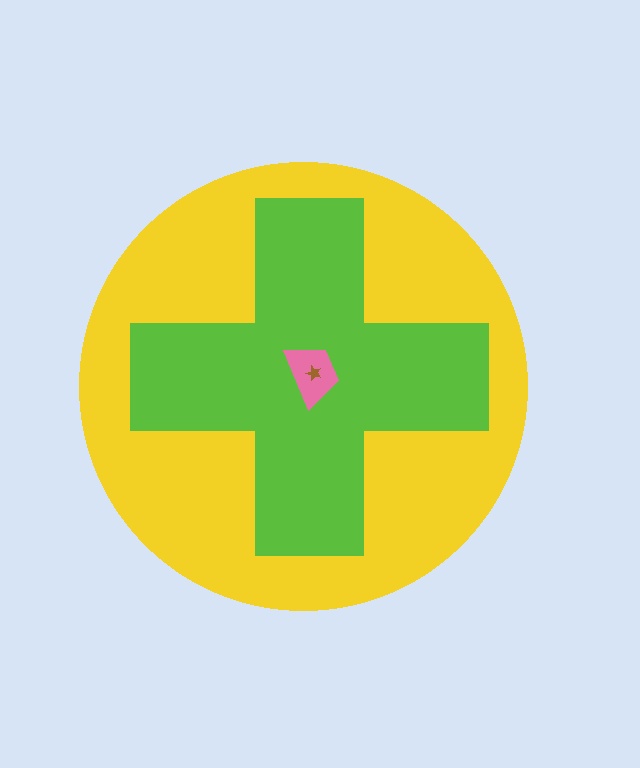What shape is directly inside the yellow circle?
The lime cross.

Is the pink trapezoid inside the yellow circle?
Yes.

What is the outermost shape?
The yellow circle.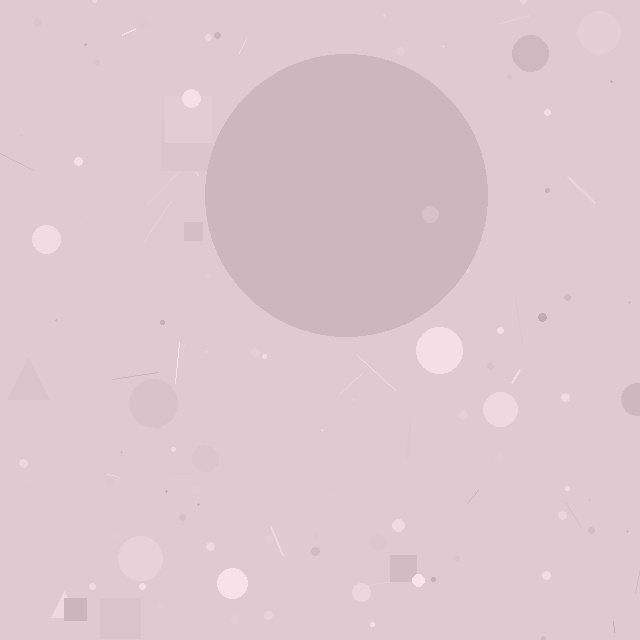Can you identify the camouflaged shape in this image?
The camouflaged shape is a circle.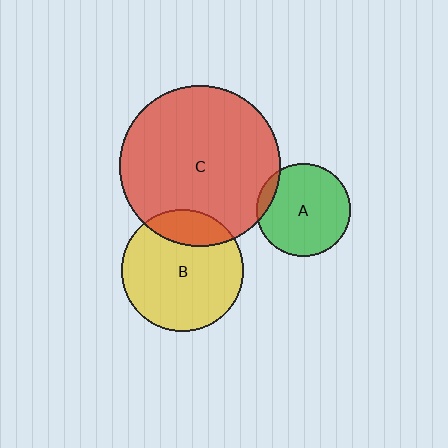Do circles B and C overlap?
Yes.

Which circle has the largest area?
Circle C (red).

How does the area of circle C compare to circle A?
Approximately 3.0 times.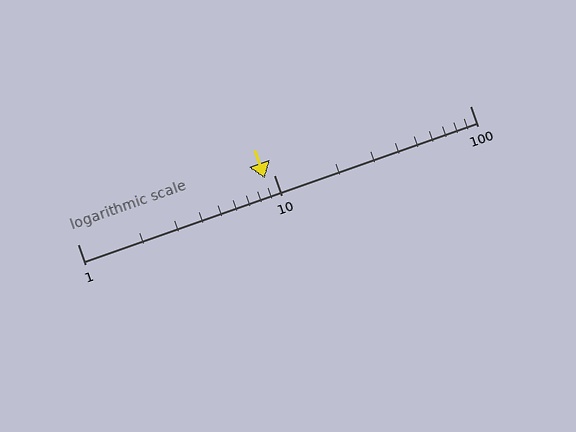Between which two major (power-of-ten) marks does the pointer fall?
The pointer is between 1 and 10.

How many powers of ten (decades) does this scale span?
The scale spans 2 decades, from 1 to 100.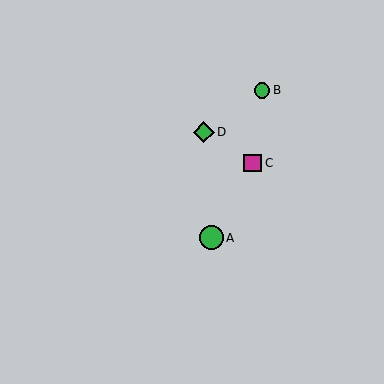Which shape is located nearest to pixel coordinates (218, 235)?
The green circle (labeled A) at (211, 238) is nearest to that location.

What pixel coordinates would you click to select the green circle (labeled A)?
Click at (211, 238) to select the green circle A.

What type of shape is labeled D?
Shape D is a green diamond.